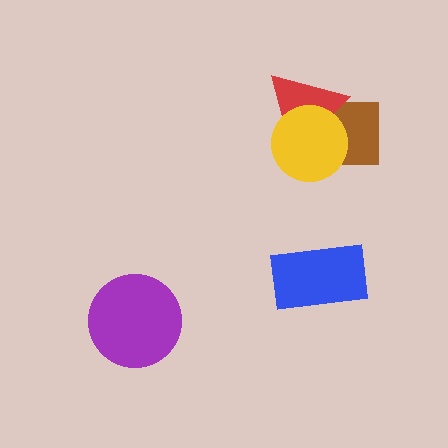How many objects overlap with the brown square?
2 objects overlap with the brown square.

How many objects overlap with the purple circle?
0 objects overlap with the purple circle.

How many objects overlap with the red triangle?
2 objects overlap with the red triangle.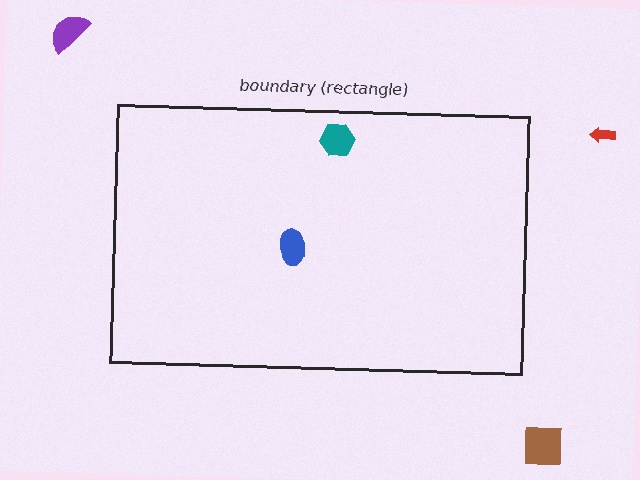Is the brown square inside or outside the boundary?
Outside.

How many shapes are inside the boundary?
2 inside, 3 outside.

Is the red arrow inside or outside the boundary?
Outside.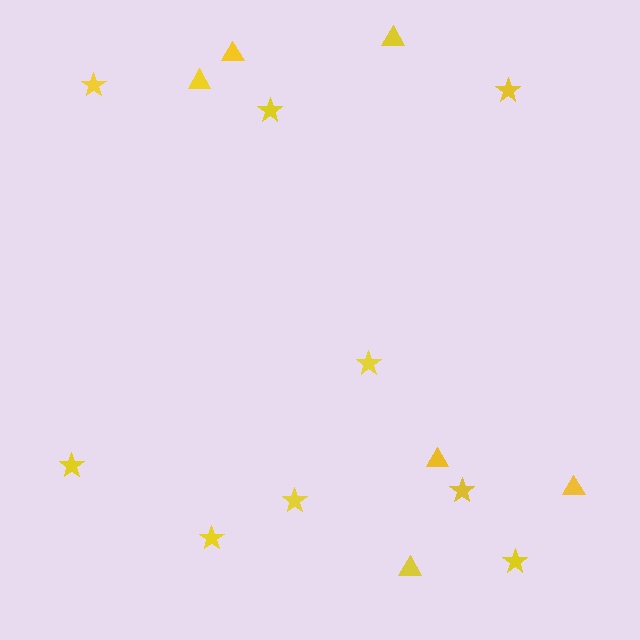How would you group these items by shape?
There are 2 groups: one group of stars (9) and one group of triangles (6).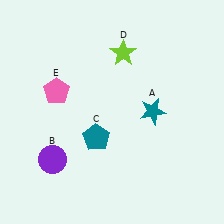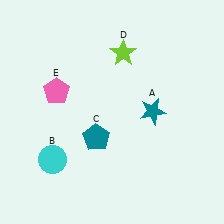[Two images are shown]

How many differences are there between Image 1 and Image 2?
There is 1 difference between the two images.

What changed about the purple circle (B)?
In Image 1, B is purple. In Image 2, it changed to cyan.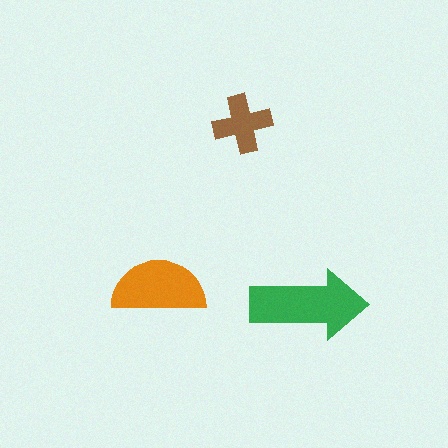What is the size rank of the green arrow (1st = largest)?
1st.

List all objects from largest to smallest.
The green arrow, the orange semicircle, the brown cross.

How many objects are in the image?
There are 3 objects in the image.